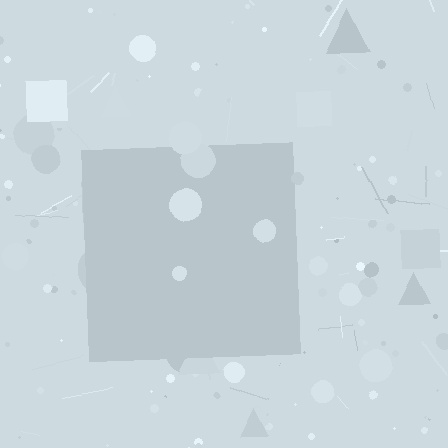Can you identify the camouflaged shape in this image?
The camouflaged shape is a square.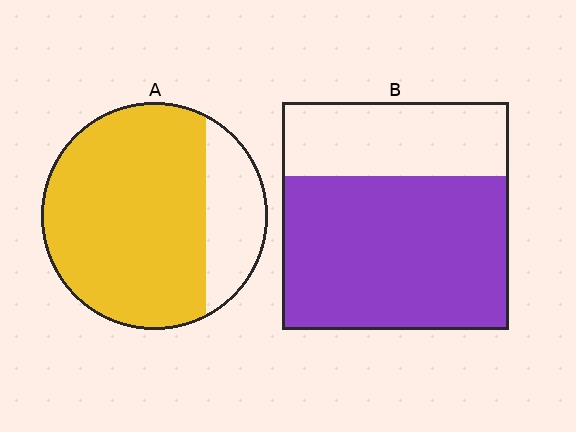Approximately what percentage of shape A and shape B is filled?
A is approximately 80% and B is approximately 70%.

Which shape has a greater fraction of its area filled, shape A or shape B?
Shape A.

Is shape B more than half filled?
Yes.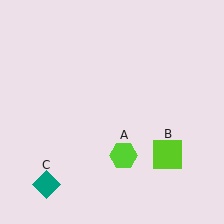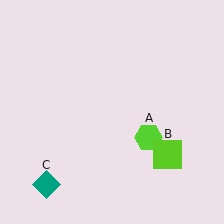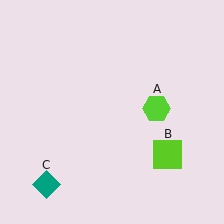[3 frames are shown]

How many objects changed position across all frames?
1 object changed position: lime hexagon (object A).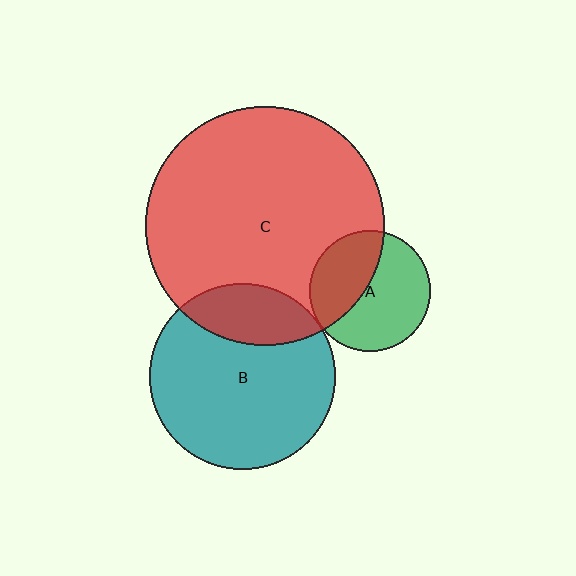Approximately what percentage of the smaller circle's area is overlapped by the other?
Approximately 40%.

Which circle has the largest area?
Circle C (red).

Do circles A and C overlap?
Yes.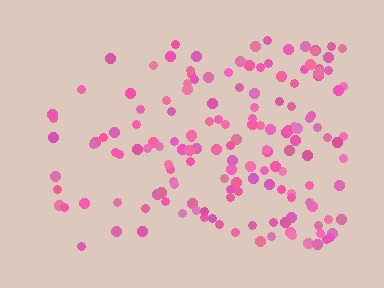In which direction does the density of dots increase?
From left to right, with the right side densest.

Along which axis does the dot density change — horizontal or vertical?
Horizontal.